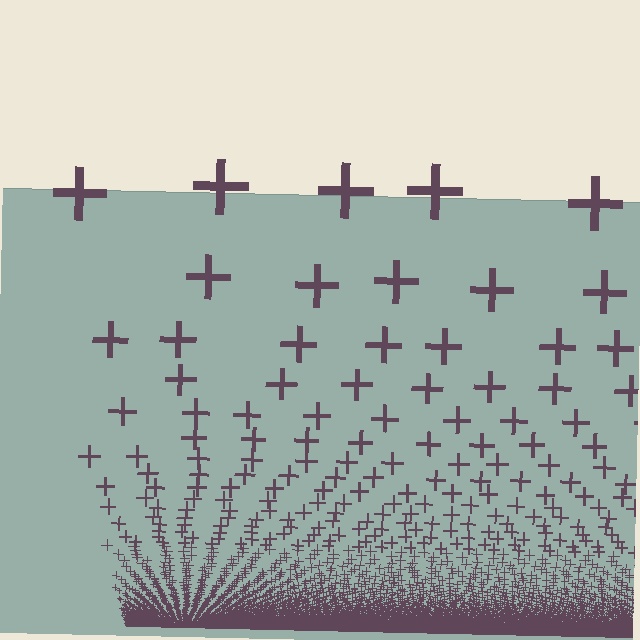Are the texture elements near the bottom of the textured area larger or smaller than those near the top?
Smaller. The gradient is inverted — elements near the bottom are smaller and denser.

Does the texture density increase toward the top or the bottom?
Density increases toward the bottom.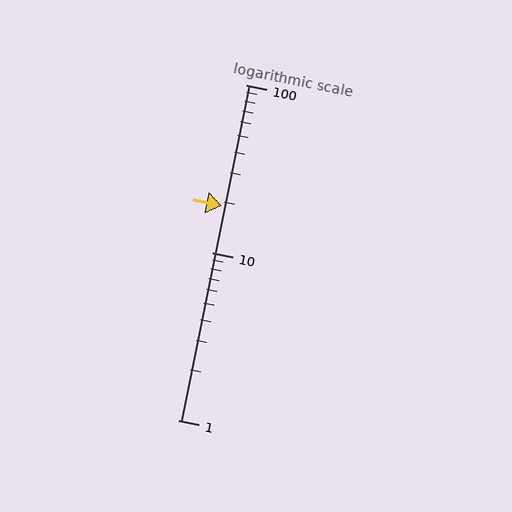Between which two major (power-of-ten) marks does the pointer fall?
The pointer is between 10 and 100.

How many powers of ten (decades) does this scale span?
The scale spans 2 decades, from 1 to 100.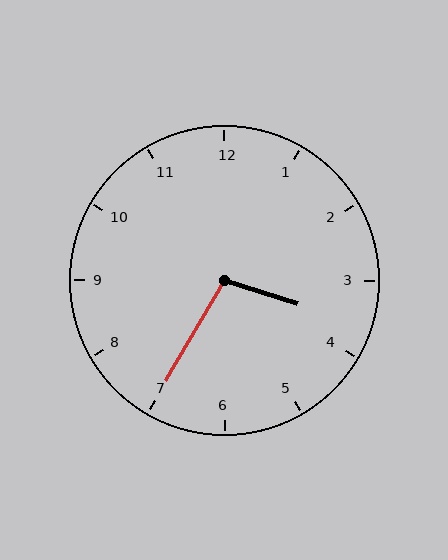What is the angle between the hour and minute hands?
Approximately 102 degrees.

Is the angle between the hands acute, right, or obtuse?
It is obtuse.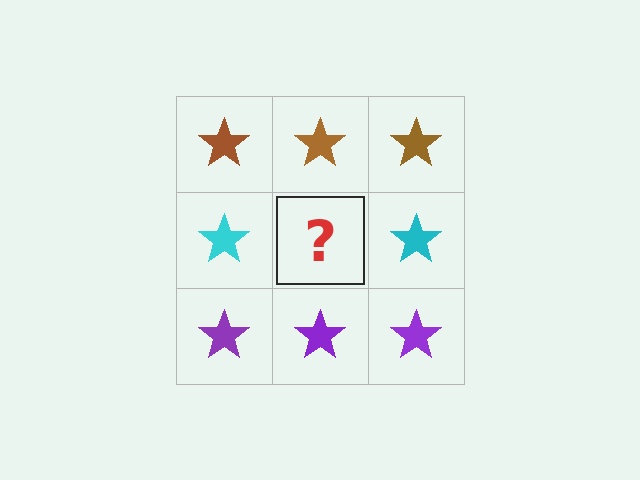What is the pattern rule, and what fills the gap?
The rule is that each row has a consistent color. The gap should be filled with a cyan star.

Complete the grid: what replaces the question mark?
The question mark should be replaced with a cyan star.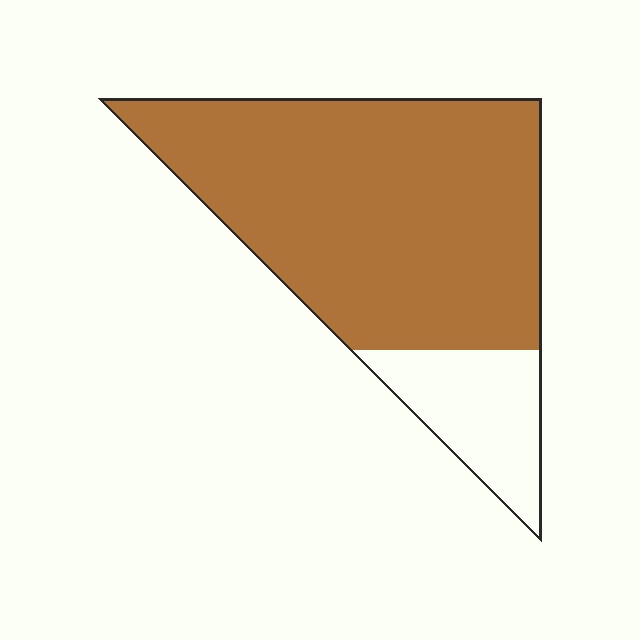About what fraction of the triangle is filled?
About four fifths (4/5).